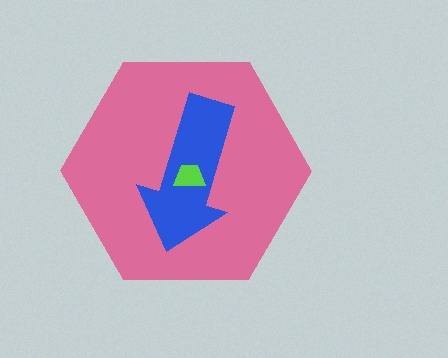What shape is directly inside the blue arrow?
The lime trapezoid.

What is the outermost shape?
The pink hexagon.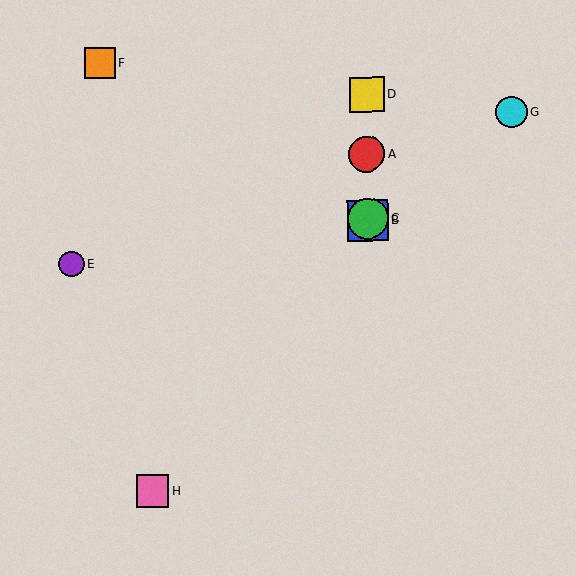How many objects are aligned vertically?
4 objects (A, B, C, D) are aligned vertically.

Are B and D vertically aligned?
Yes, both are at x≈367.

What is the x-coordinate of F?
Object F is at x≈100.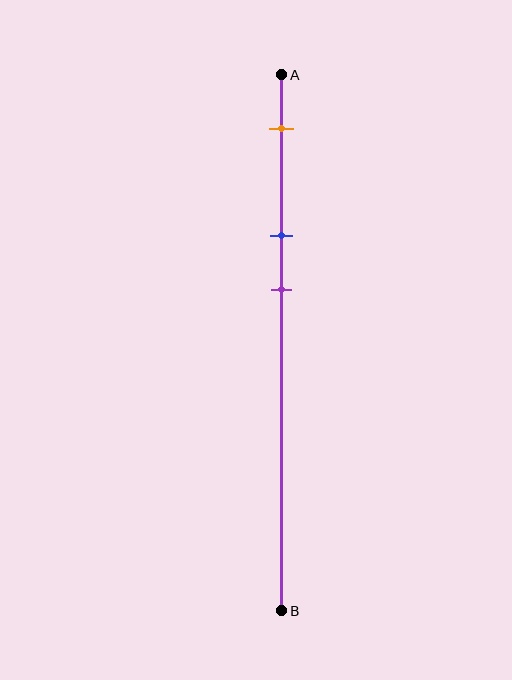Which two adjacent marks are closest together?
The blue and purple marks are the closest adjacent pair.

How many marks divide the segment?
There are 3 marks dividing the segment.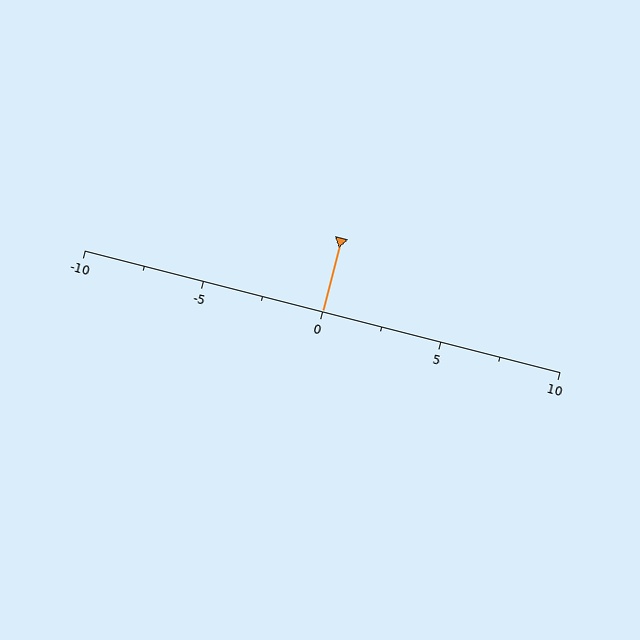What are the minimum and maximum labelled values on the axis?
The axis runs from -10 to 10.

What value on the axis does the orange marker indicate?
The marker indicates approximately 0.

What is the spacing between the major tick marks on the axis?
The major ticks are spaced 5 apart.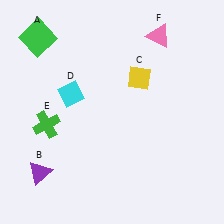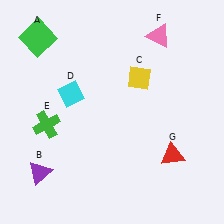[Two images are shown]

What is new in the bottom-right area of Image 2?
A red triangle (G) was added in the bottom-right area of Image 2.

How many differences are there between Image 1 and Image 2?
There is 1 difference between the two images.